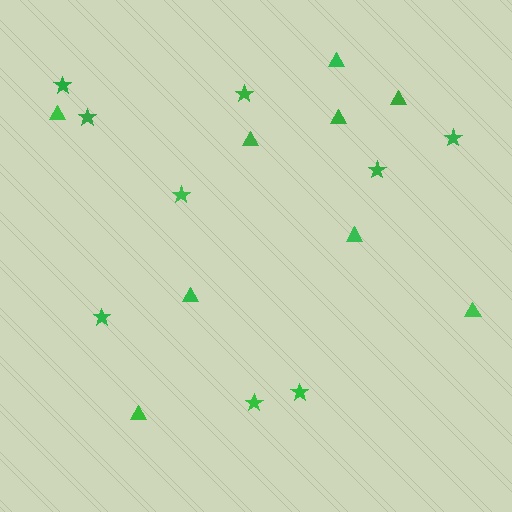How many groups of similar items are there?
There are 2 groups: one group of stars (9) and one group of triangles (9).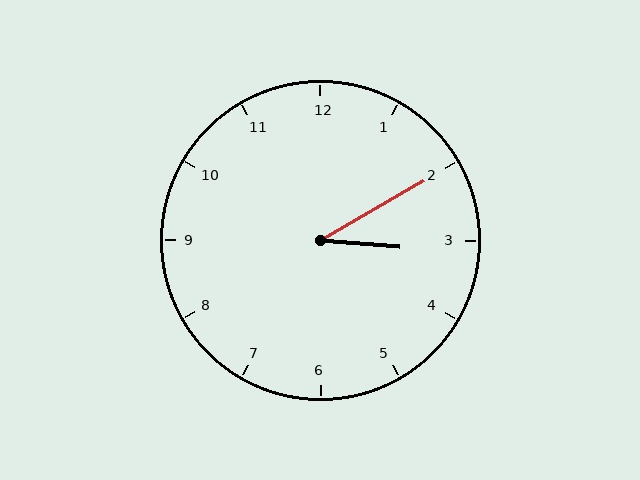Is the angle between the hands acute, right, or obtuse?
It is acute.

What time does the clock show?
3:10.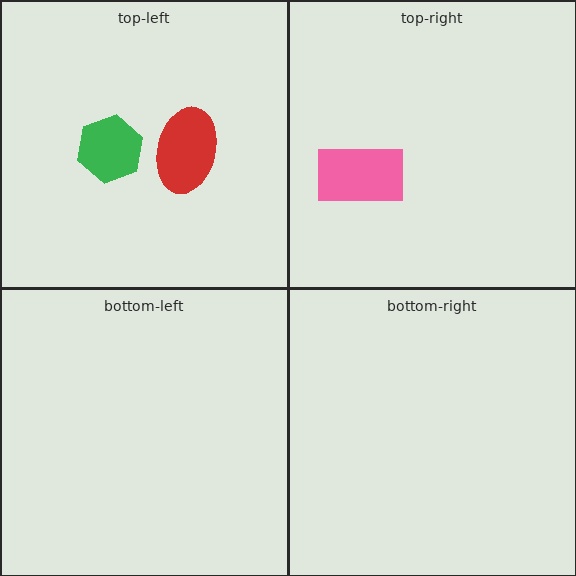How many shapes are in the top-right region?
1.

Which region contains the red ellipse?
The top-left region.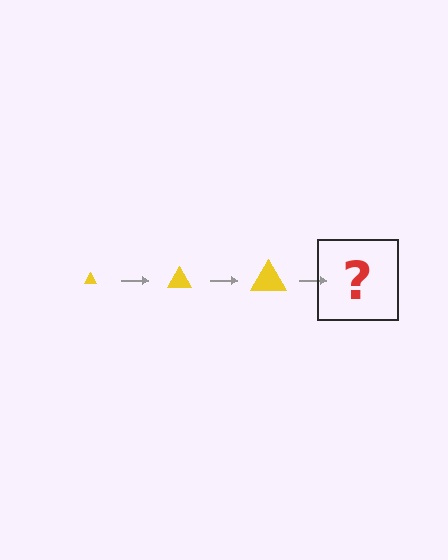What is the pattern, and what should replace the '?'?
The pattern is that the triangle gets progressively larger each step. The '?' should be a yellow triangle, larger than the previous one.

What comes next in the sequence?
The next element should be a yellow triangle, larger than the previous one.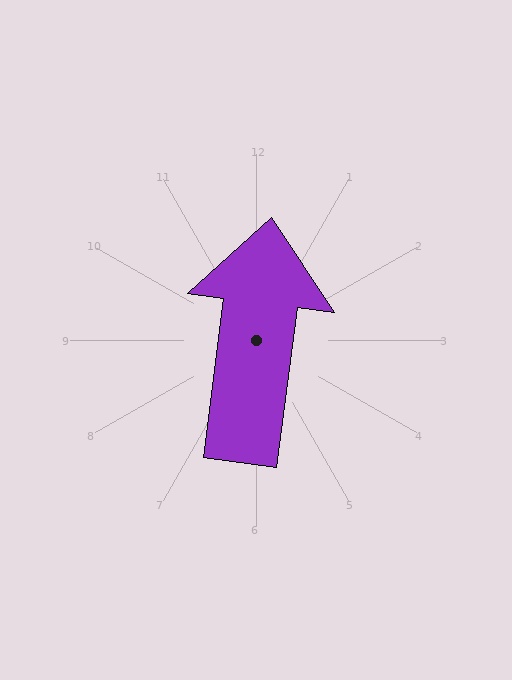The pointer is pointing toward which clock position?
Roughly 12 o'clock.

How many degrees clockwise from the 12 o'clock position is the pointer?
Approximately 7 degrees.